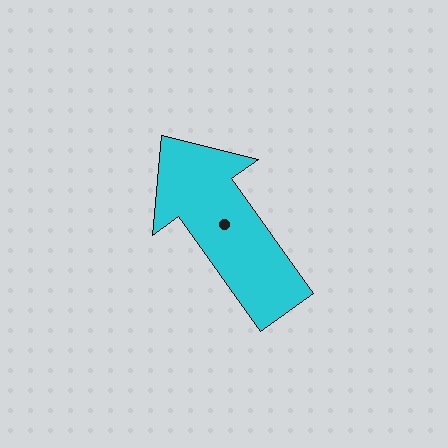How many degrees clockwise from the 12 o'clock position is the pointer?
Approximately 325 degrees.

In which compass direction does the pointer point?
Northwest.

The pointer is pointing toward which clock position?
Roughly 11 o'clock.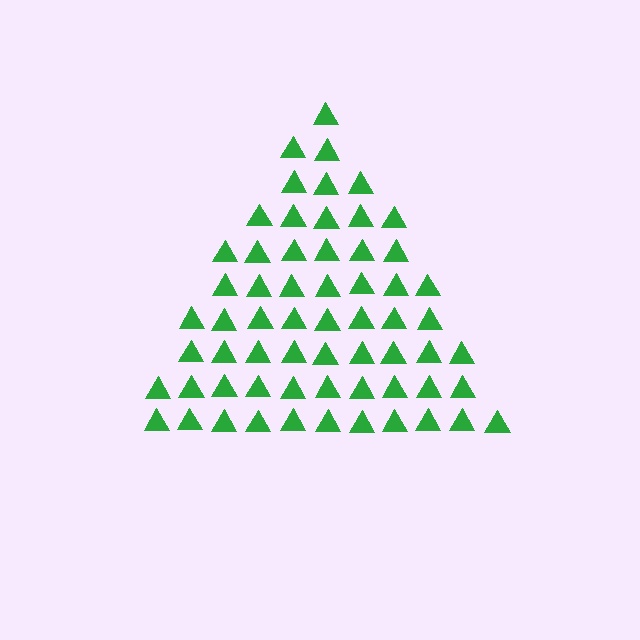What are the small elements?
The small elements are triangles.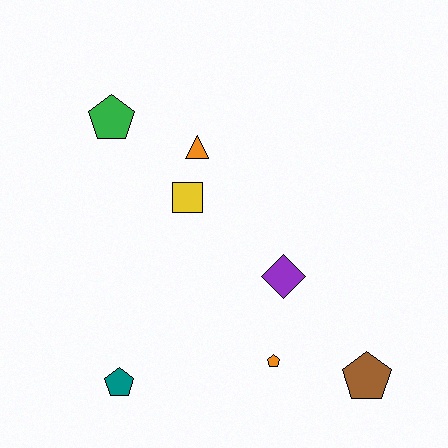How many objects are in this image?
There are 7 objects.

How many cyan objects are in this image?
There are no cyan objects.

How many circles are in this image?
There are no circles.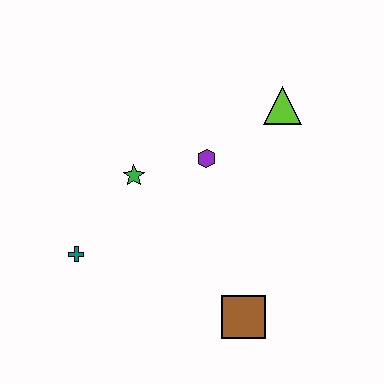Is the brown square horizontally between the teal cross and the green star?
No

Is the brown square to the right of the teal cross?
Yes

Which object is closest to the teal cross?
The green star is closest to the teal cross.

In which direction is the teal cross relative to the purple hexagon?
The teal cross is to the left of the purple hexagon.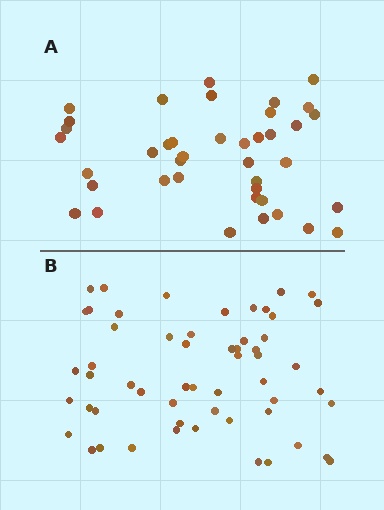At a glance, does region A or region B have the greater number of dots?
Region B (the bottom region) has more dots.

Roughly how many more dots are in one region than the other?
Region B has approximately 15 more dots than region A.